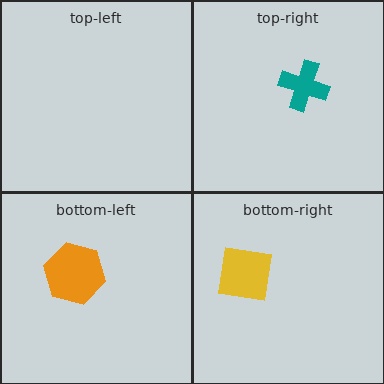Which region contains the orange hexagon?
The bottom-left region.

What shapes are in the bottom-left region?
The orange hexagon.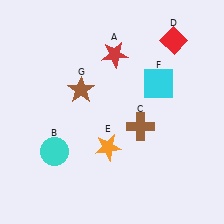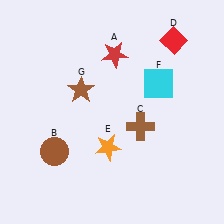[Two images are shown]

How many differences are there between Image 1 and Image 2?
There is 1 difference between the two images.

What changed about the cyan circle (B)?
In Image 1, B is cyan. In Image 2, it changed to brown.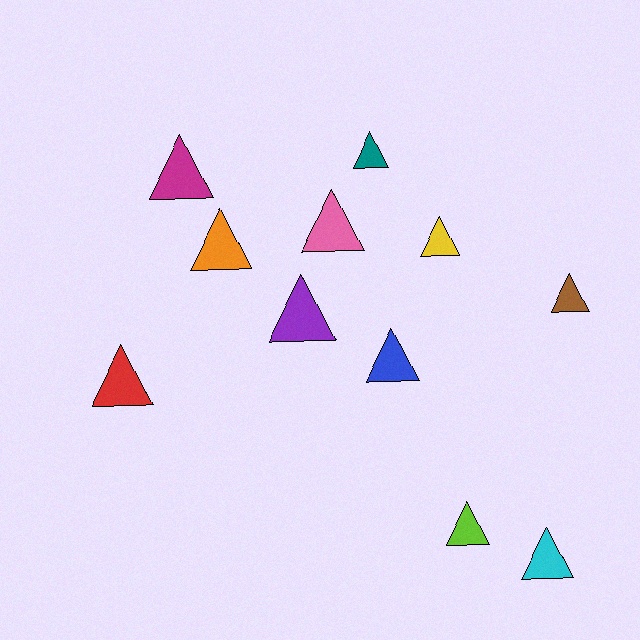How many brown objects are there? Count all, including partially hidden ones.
There is 1 brown object.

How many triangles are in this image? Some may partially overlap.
There are 11 triangles.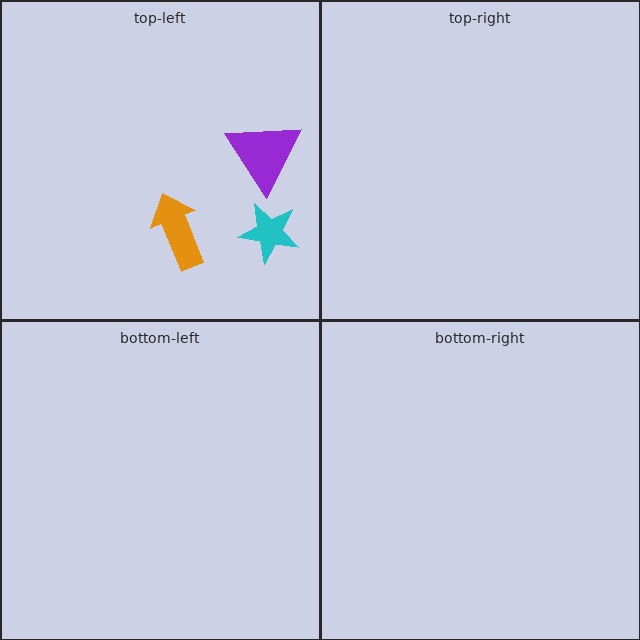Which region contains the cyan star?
The top-left region.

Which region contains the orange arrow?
The top-left region.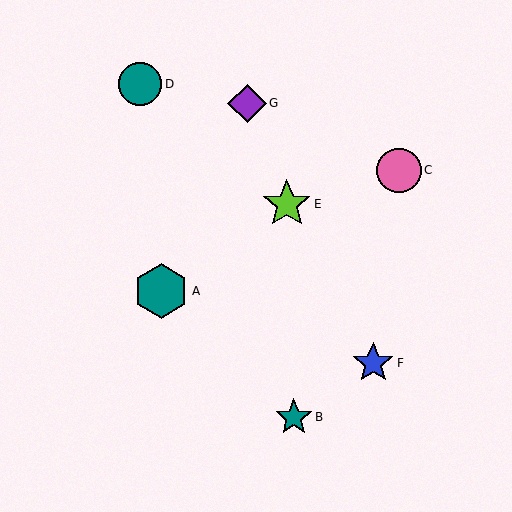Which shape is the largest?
The teal hexagon (labeled A) is the largest.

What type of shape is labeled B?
Shape B is a teal star.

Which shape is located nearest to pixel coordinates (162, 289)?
The teal hexagon (labeled A) at (161, 291) is nearest to that location.